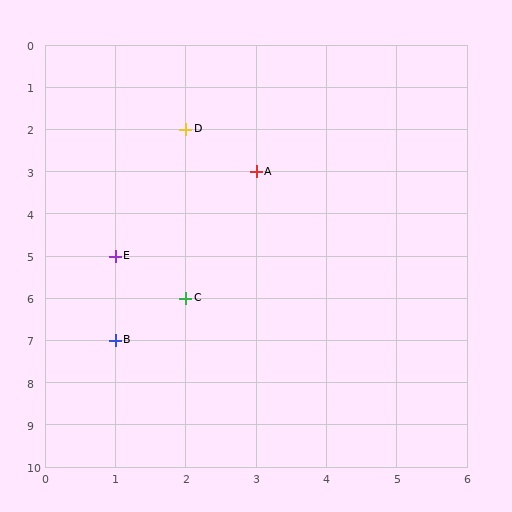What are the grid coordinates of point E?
Point E is at grid coordinates (1, 5).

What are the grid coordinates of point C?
Point C is at grid coordinates (2, 6).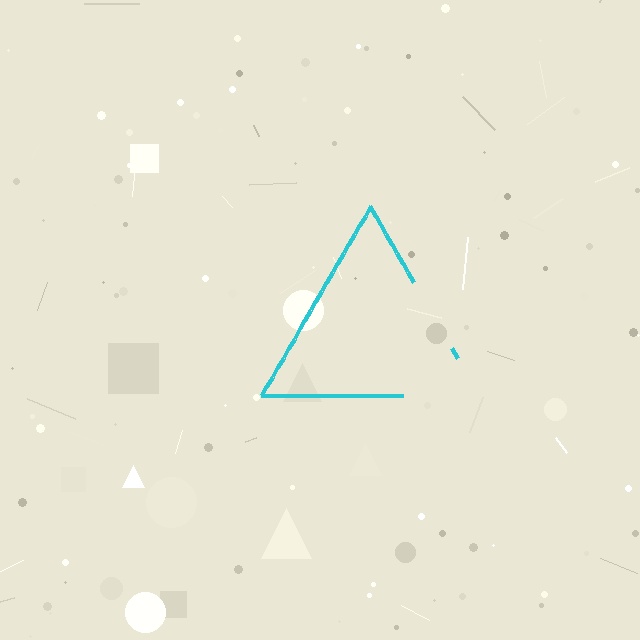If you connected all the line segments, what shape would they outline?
They would outline a triangle.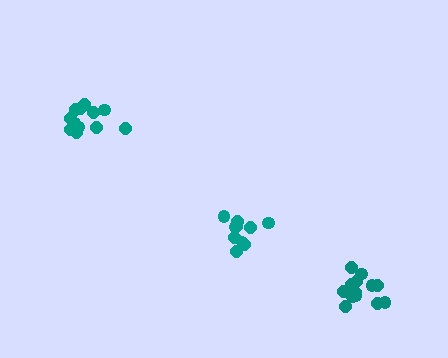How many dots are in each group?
Group 1: 10 dots, Group 2: 12 dots, Group 3: 13 dots (35 total).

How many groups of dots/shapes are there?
There are 3 groups.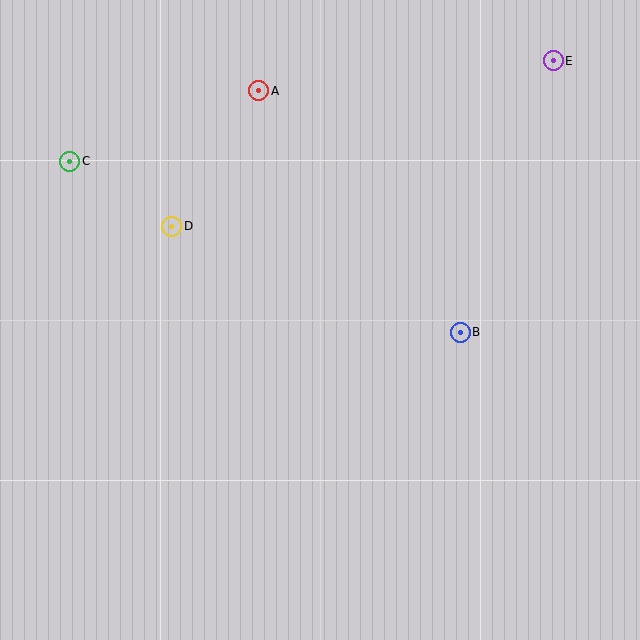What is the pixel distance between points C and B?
The distance between C and B is 426 pixels.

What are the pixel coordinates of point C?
Point C is at (70, 161).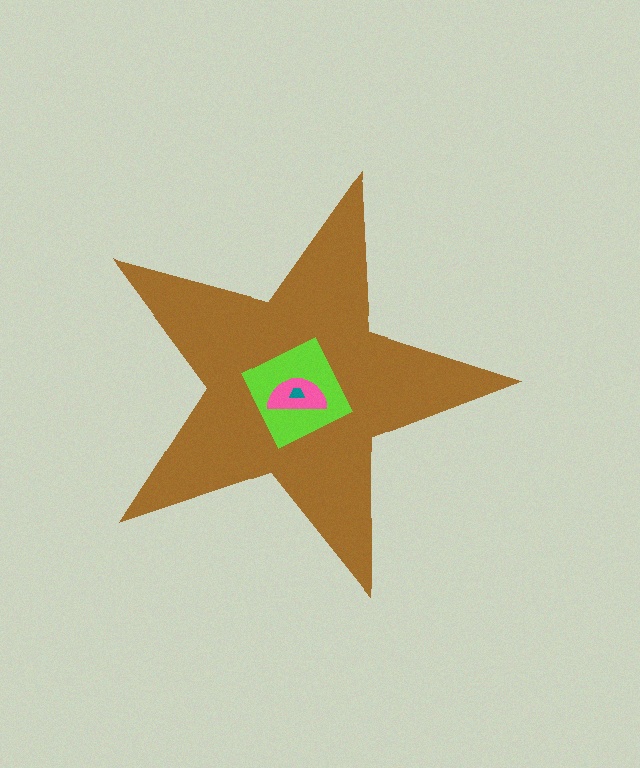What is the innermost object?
The teal trapezoid.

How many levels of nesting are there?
4.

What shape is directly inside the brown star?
The lime diamond.